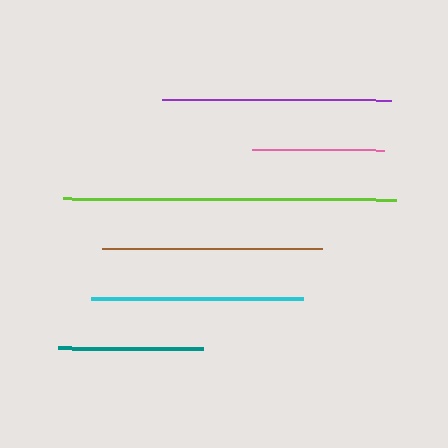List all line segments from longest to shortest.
From longest to shortest: lime, purple, brown, cyan, teal, pink.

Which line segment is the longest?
The lime line is the longest at approximately 333 pixels.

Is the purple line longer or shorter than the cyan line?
The purple line is longer than the cyan line.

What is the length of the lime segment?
The lime segment is approximately 333 pixels long.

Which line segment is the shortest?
The pink line is the shortest at approximately 132 pixels.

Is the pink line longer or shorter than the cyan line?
The cyan line is longer than the pink line.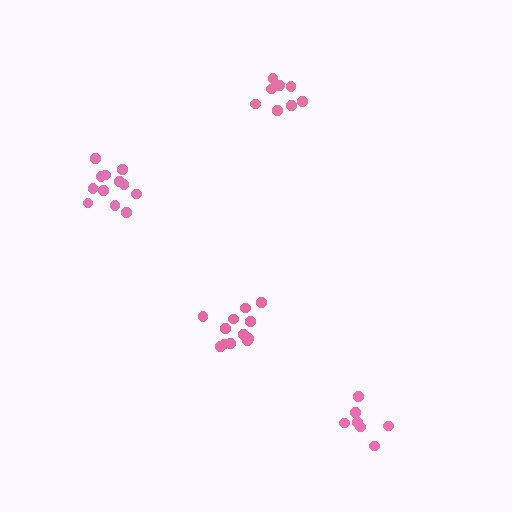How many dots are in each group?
Group 1: 7 dots, Group 2: 8 dots, Group 3: 12 dots, Group 4: 12 dots (39 total).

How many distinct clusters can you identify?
There are 4 distinct clusters.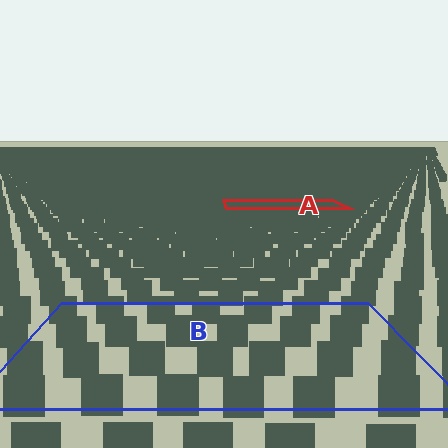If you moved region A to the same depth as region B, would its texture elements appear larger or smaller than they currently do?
They would appear larger. At a closer depth, the same texture elements are projected at a bigger on-screen size.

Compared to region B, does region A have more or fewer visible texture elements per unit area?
Region A has more texture elements per unit area — they are packed more densely because it is farther away.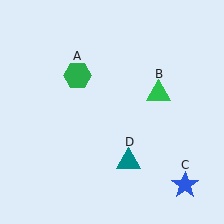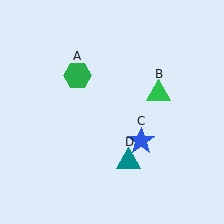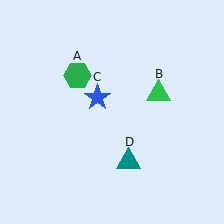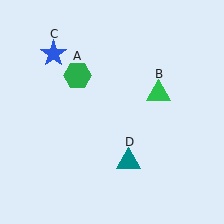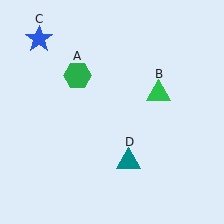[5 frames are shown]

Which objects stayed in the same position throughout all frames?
Green hexagon (object A) and green triangle (object B) and teal triangle (object D) remained stationary.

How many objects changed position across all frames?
1 object changed position: blue star (object C).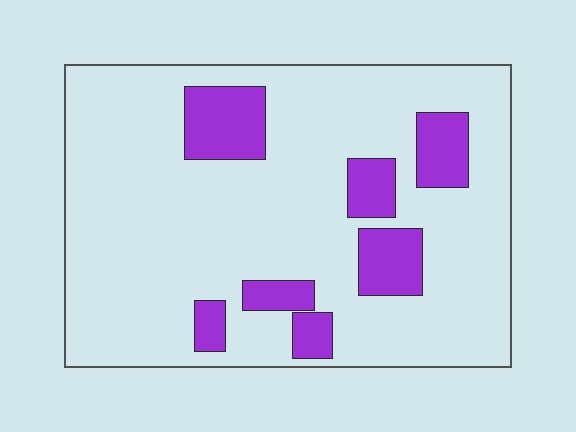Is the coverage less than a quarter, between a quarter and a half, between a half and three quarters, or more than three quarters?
Less than a quarter.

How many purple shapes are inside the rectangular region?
7.